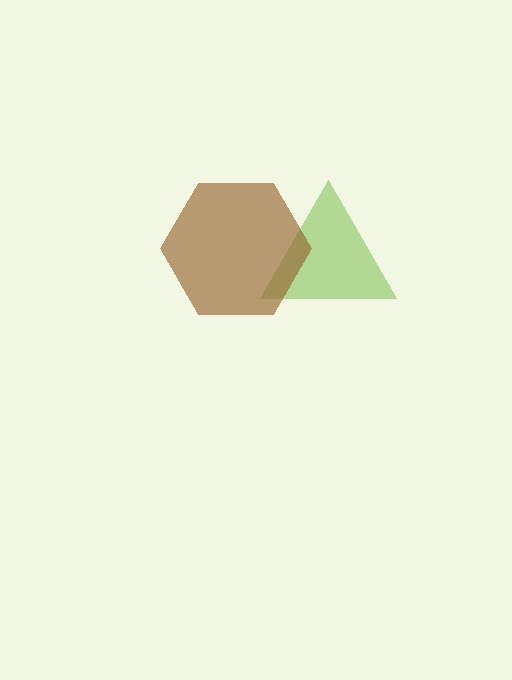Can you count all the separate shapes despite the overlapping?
Yes, there are 2 separate shapes.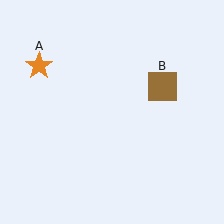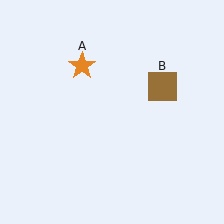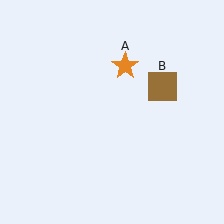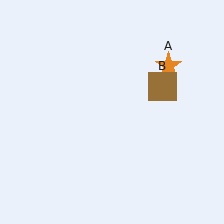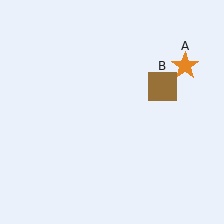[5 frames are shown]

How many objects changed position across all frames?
1 object changed position: orange star (object A).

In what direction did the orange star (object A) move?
The orange star (object A) moved right.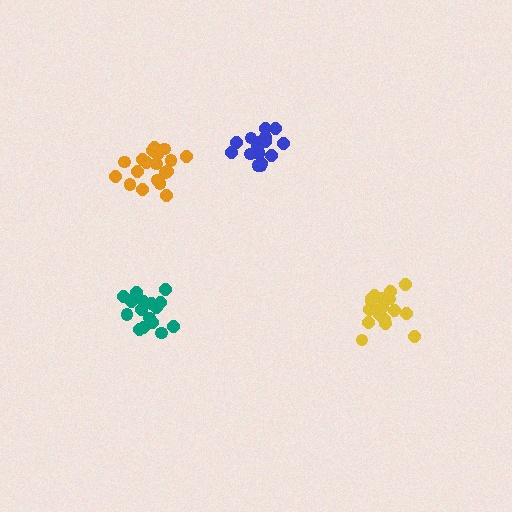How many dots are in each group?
Group 1: 17 dots, Group 2: 19 dots, Group 3: 16 dots, Group 4: 19 dots (71 total).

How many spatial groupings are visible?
There are 4 spatial groupings.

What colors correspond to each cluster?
The clusters are colored: blue, yellow, teal, orange.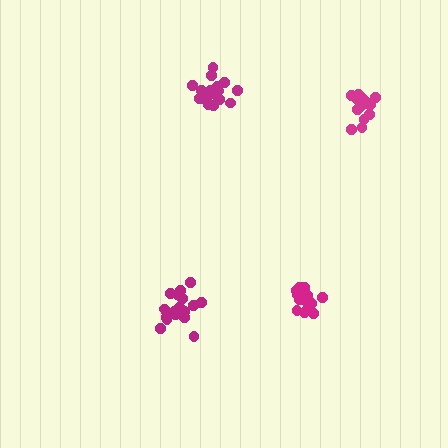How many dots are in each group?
Group 1: 14 dots, Group 2: 20 dots, Group 3: 17 dots, Group 4: 16 dots (67 total).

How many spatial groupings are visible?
There are 4 spatial groupings.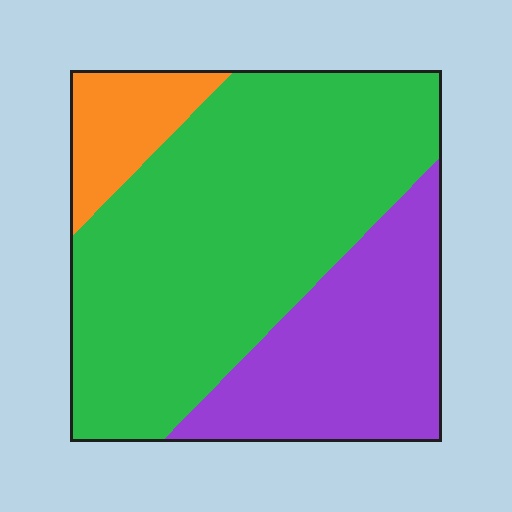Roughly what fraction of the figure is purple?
Purple covers roughly 30% of the figure.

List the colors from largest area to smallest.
From largest to smallest: green, purple, orange.